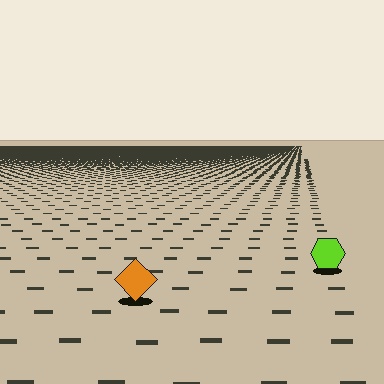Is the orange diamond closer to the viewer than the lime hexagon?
Yes. The orange diamond is closer — you can tell from the texture gradient: the ground texture is coarser near it.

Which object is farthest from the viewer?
The lime hexagon is farthest from the viewer. It appears smaller and the ground texture around it is denser.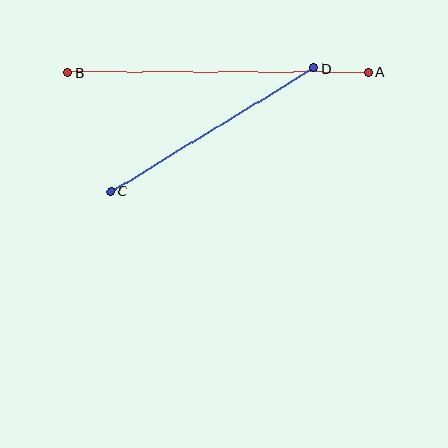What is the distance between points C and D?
The distance is approximately 238 pixels.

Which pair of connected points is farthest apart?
Points A and B are farthest apart.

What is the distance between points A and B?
The distance is approximately 301 pixels.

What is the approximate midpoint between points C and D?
The midpoint is at approximately (212, 130) pixels.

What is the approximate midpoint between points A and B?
The midpoint is at approximately (219, 72) pixels.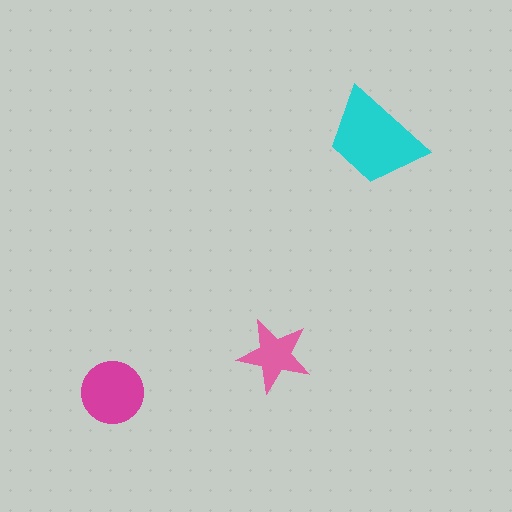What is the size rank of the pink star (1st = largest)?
3rd.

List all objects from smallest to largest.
The pink star, the magenta circle, the cyan trapezoid.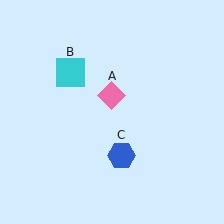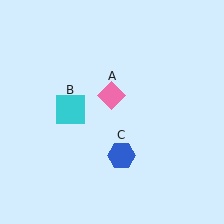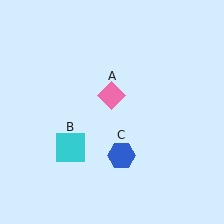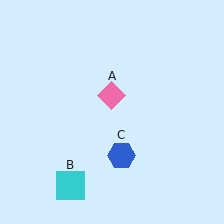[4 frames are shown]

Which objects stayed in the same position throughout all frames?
Pink diamond (object A) and blue hexagon (object C) remained stationary.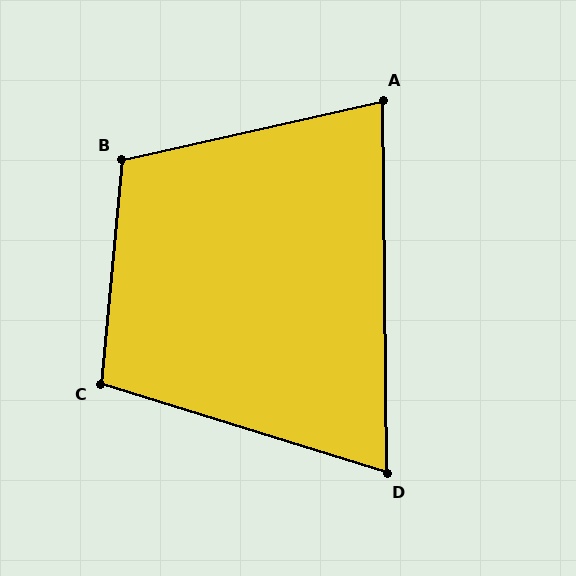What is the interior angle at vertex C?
Approximately 102 degrees (obtuse).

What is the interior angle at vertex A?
Approximately 78 degrees (acute).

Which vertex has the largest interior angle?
B, at approximately 108 degrees.